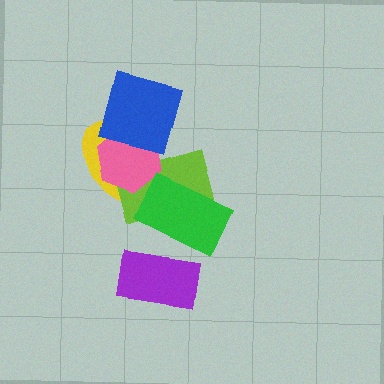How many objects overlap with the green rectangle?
3 objects overlap with the green rectangle.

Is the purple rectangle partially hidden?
Yes, it is partially covered by another shape.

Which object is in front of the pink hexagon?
The blue square is in front of the pink hexagon.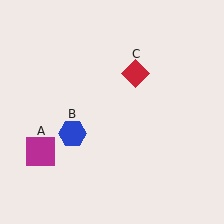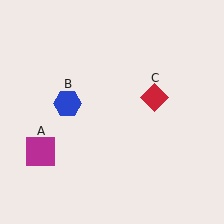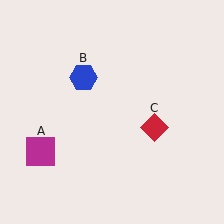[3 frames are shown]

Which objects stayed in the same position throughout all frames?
Magenta square (object A) remained stationary.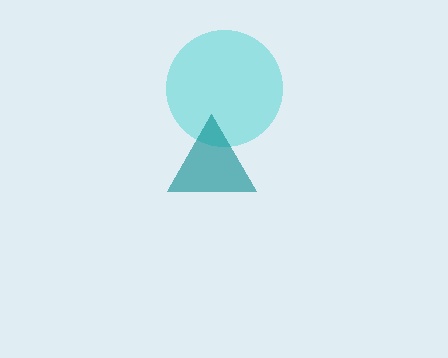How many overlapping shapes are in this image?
There are 2 overlapping shapes in the image.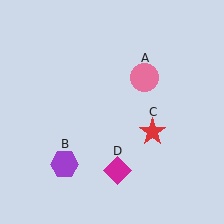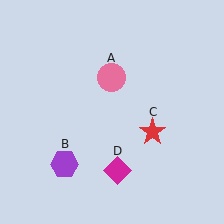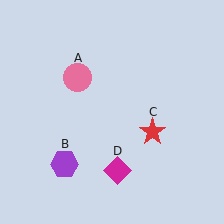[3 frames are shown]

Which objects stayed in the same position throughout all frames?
Purple hexagon (object B) and red star (object C) and magenta diamond (object D) remained stationary.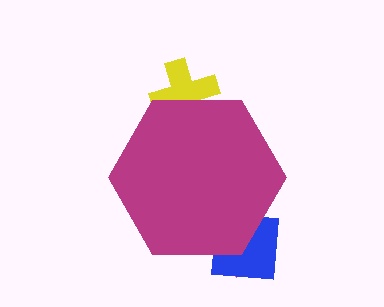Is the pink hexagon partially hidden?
Yes, the pink hexagon is partially hidden behind the magenta hexagon.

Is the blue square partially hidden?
Yes, the blue square is partially hidden behind the magenta hexagon.